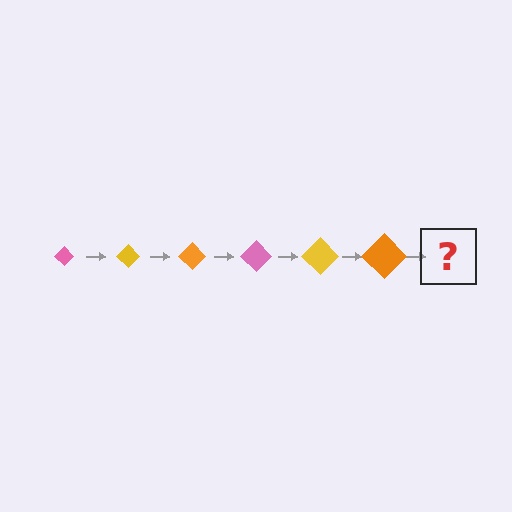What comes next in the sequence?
The next element should be a pink diamond, larger than the previous one.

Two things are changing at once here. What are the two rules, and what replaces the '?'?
The two rules are that the diamond grows larger each step and the color cycles through pink, yellow, and orange. The '?' should be a pink diamond, larger than the previous one.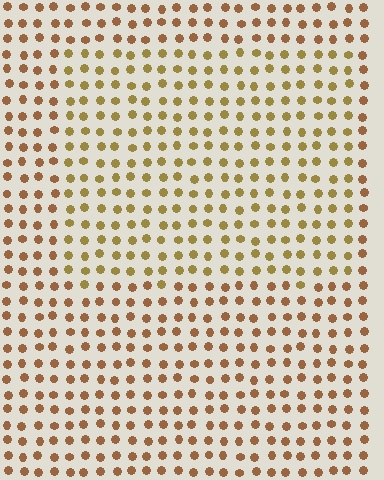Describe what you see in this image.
The image is filled with small brown elements in a uniform arrangement. A rectangle-shaped region is visible where the elements are tinted to a slightly different hue, forming a subtle color boundary.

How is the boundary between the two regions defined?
The boundary is defined purely by a slight shift in hue (about 25 degrees). Spacing, size, and orientation are identical on both sides.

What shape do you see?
I see a rectangle.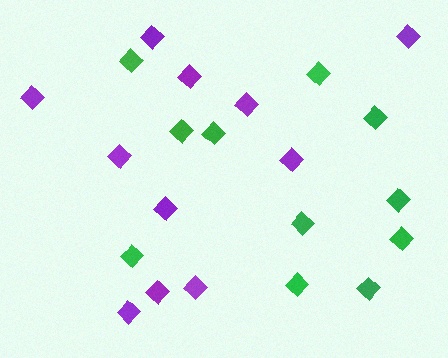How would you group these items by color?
There are 2 groups: one group of green diamonds (11) and one group of purple diamonds (11).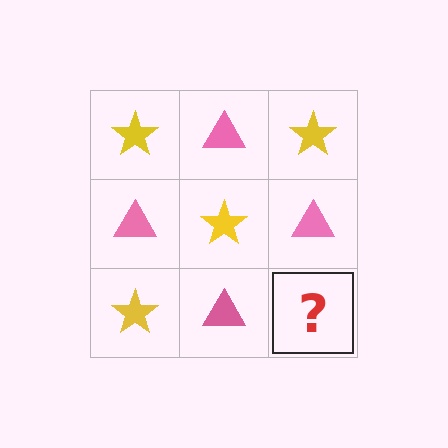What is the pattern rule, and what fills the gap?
The rule is that it alternates yellow star and pink triangle in a checkerboard pattern. The gap should be filled with a yellow star.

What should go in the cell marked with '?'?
The missing cell should contain a yellow star.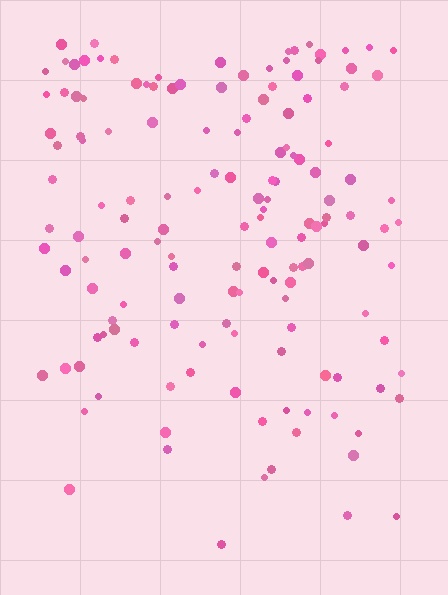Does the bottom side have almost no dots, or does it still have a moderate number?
Still a moderate number, just noticeably fewer than the top.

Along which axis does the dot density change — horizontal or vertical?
Vertical.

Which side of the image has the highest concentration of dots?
The top.